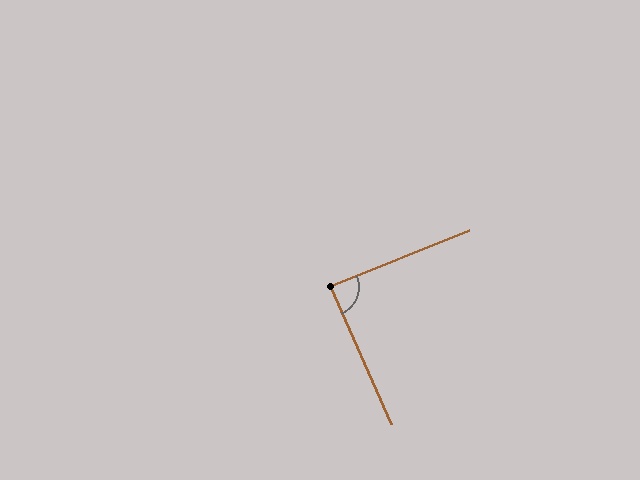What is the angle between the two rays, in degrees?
Approximately 88 degrees.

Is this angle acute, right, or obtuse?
It is approximately a right angle.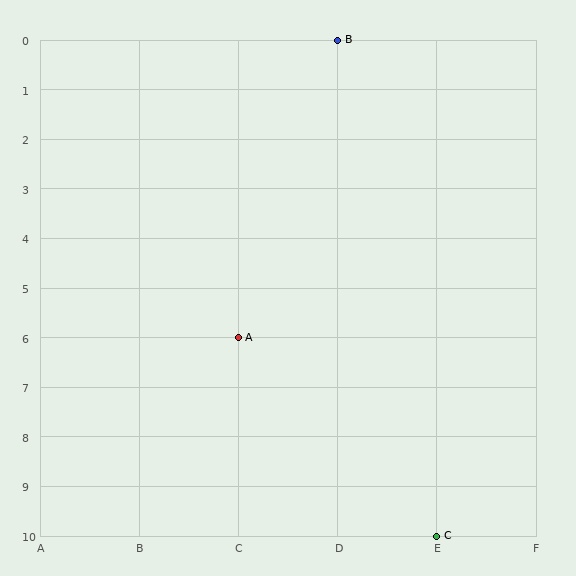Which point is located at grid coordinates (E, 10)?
Point C is at (E, 10).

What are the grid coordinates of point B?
Point B is at grid coordinates (D, 0).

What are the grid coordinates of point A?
Point A is at grid coordinates (C, 6).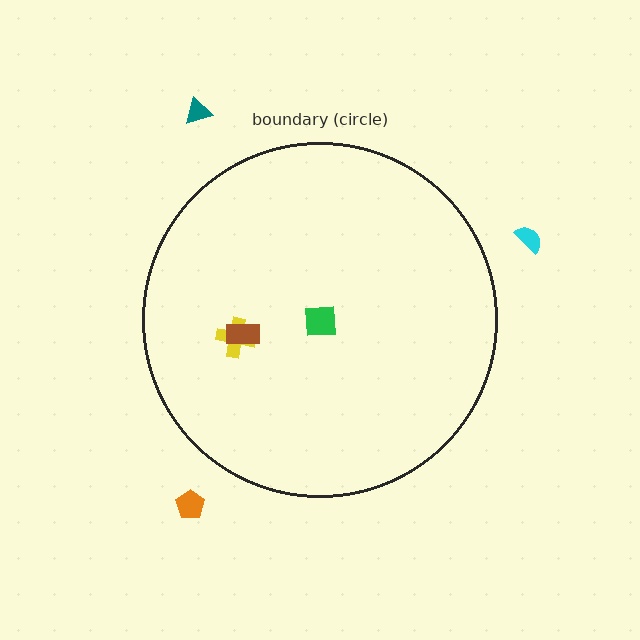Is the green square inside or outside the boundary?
Inside.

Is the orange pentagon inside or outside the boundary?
Outside.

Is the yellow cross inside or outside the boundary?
Inside.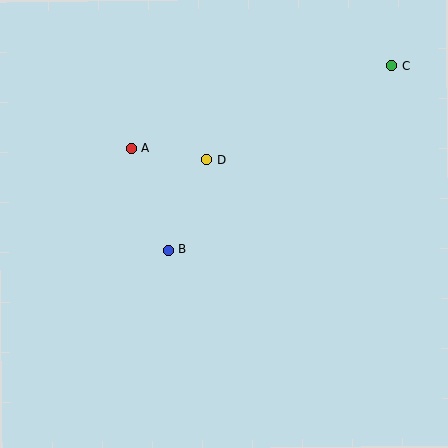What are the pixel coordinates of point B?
Point B is at (169, 250).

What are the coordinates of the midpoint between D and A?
The midpoint between D and A is at (169, 154).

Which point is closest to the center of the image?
Point B at (169, 250) is closest to the center.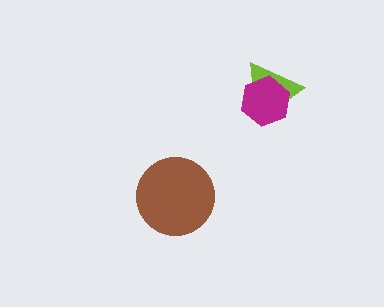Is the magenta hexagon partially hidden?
No, no other shape covers it.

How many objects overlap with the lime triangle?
1 object overlaps with the lime triangle.